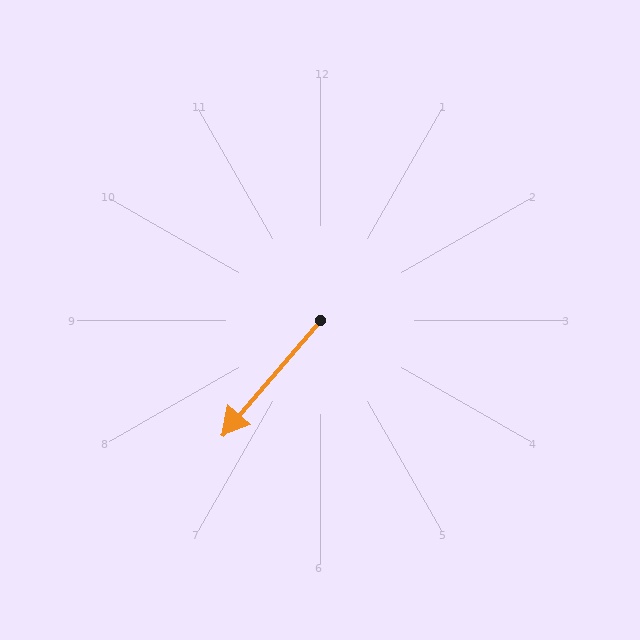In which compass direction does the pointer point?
Southwest.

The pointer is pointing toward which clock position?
Roughly 7 o'clock.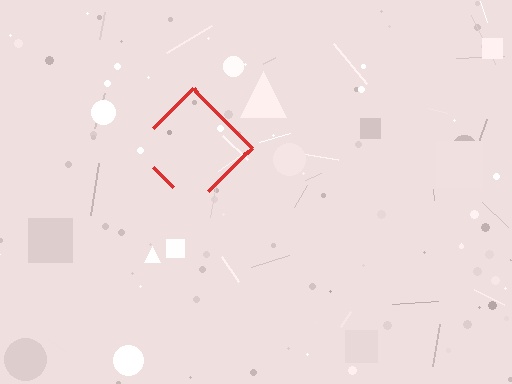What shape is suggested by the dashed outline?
The dashed outline suggests a diamond.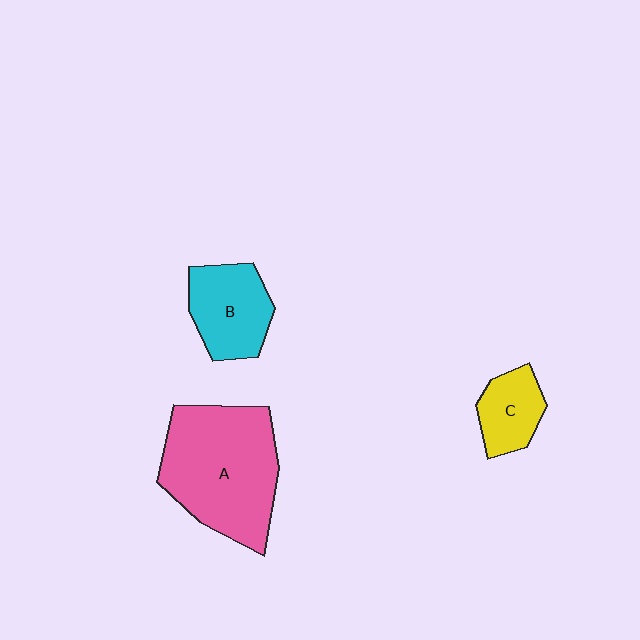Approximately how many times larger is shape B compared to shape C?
Approximately 1.5 times.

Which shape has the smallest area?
Shape C (yellow).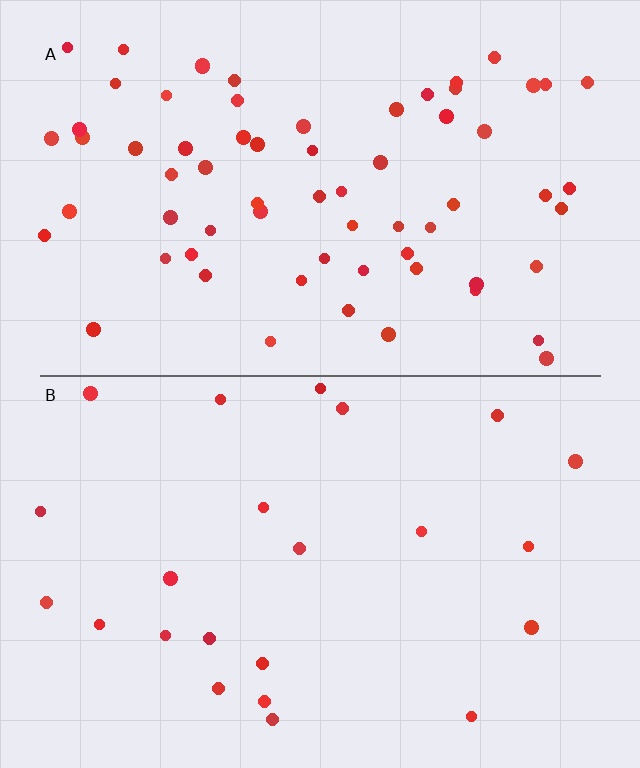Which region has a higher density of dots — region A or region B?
A (the top).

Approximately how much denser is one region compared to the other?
Approximately 3.0× — region A over region B.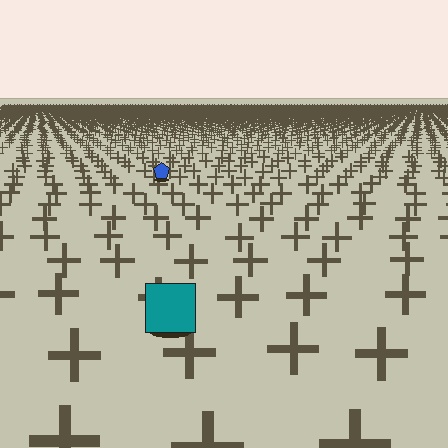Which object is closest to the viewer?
The teal square is closest. The texture marks near it are larger and more spread out.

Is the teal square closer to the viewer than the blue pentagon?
Yes. The teal square is closer — you can tell from the texture gradient: the ground texture is coarser near it.